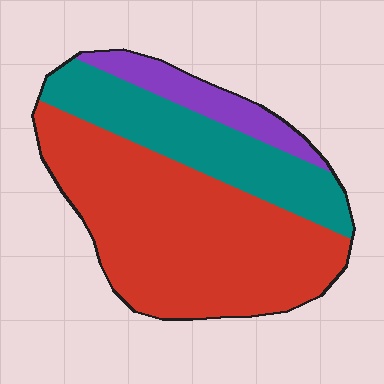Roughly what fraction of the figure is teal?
Teal takes up between a sixth and a third of the figure.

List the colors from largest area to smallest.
From largest to smallest: red, teal, purple.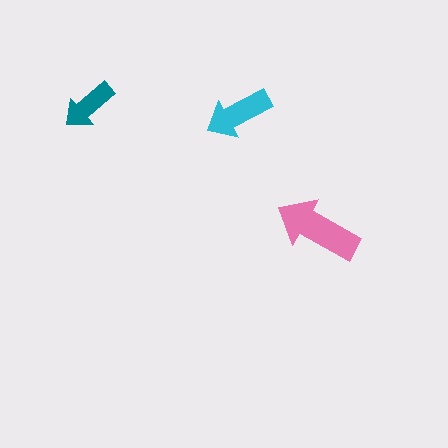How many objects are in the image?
There are 3 objects in the image.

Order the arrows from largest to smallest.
the pink one, the cyan one, the teal one.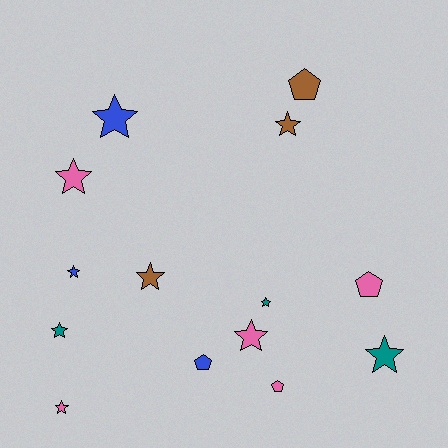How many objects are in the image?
There are 14 objects.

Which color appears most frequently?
Pink, with 5 objects.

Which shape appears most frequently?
Star, with 10 objects.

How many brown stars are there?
There are 2 brown stars.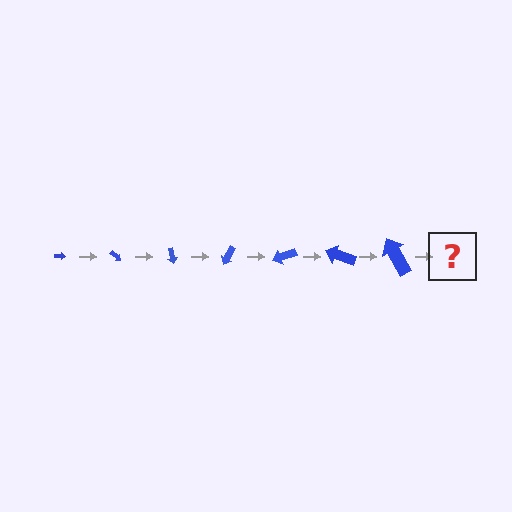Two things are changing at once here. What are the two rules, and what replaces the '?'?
The two rules are that the arrow grows larger each step and it rotates 40 degrees each step. The '?' should be an arrow, larger than the previous one and rotated 280 degrees from the start.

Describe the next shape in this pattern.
It should be an arrow, larger than the previous one and rotated 280 degrees from the start.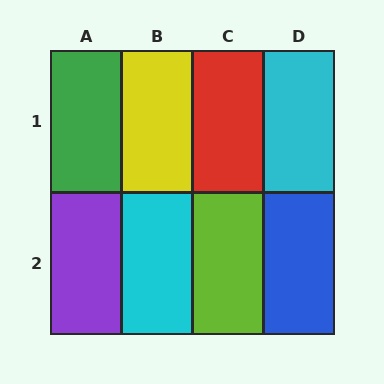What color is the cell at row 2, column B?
Cyan.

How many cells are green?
1 cell is green.